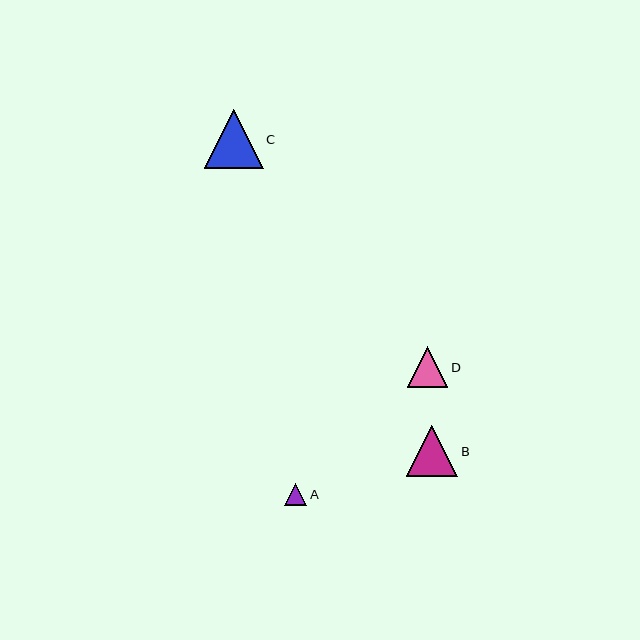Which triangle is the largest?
Triangle C is the largest with a size of approximately 59 pixels.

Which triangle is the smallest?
Triangle A is the smallest with a size of approximately 22 pixels.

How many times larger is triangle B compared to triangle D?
Triangle B is approximately 1.3 times the size of triangle D.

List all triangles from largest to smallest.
From largest to smallest: C, B, D, A.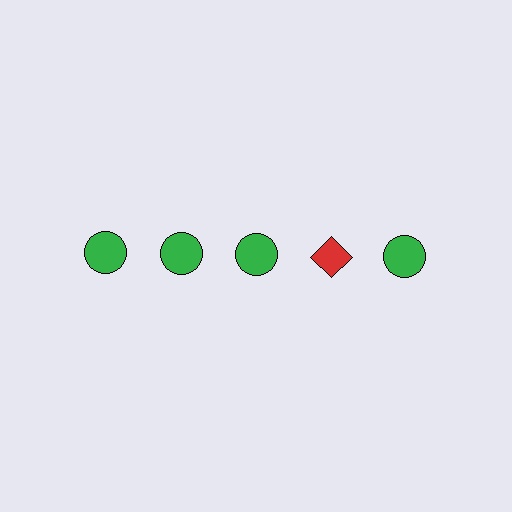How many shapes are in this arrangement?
There are 5 shapes arranged in a grid pattern.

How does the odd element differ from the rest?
It differs in both color (red instead of green) and shape (diamond instead of circle).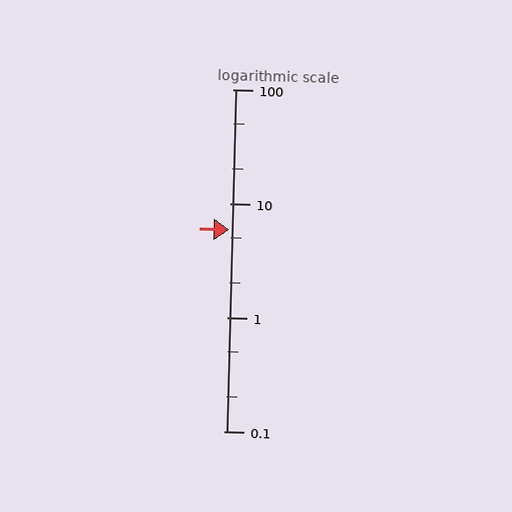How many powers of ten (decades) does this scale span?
The scale spans 3 decades, from 0.1 to 100.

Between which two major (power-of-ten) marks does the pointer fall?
The pointer is between 1 and 10.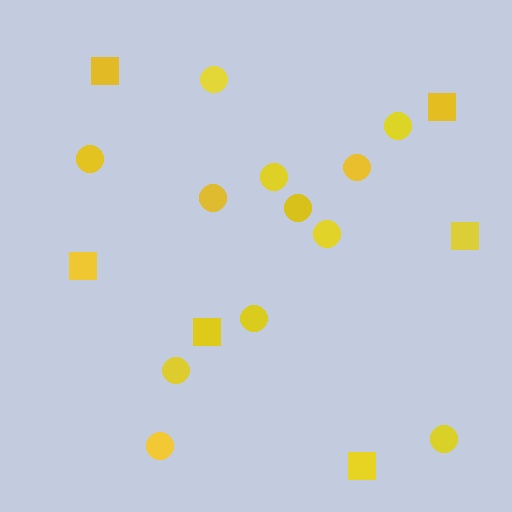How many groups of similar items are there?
There are 2 groups: one group of circles (12) and one group of squares (6).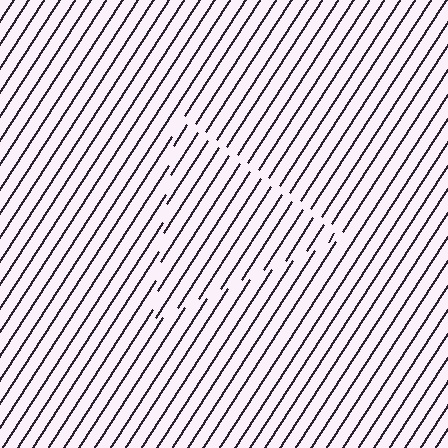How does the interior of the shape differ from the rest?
The interior of the shape contains the same grating, shifted by half a period — the contour is defined by the phase discontinuity where line-ends from the inner and outer gratings abut.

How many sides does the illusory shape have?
3 sides — the line-ends trace a triangle.